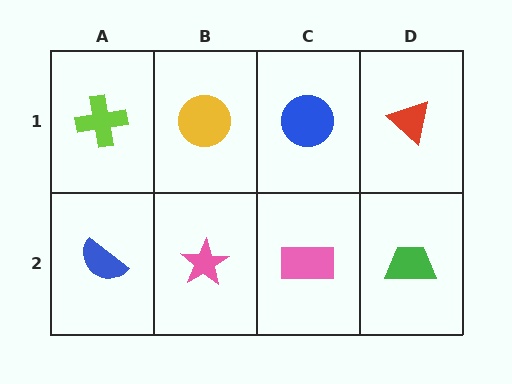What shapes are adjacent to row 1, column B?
A pink star (row 2, column B), a lime cross (row 1, column A), a blue circle (row 1, column C).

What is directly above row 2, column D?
A red triangle.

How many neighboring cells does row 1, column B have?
3.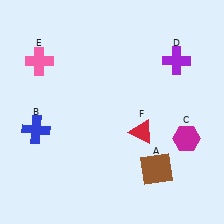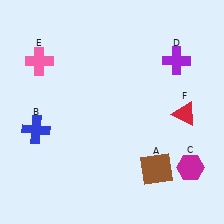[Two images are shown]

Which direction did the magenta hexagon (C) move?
The magenta hexagon (C) moved down.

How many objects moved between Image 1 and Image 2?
2 objects moved between the two images.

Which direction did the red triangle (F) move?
The red triangle (F) moved right.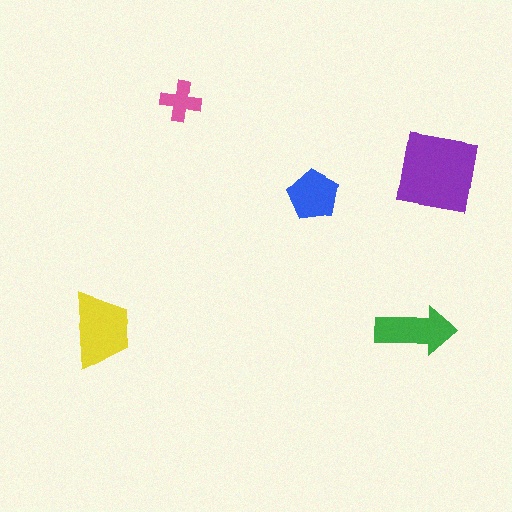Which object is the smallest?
The pink cross.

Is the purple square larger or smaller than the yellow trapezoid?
Larger.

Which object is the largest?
The purple square.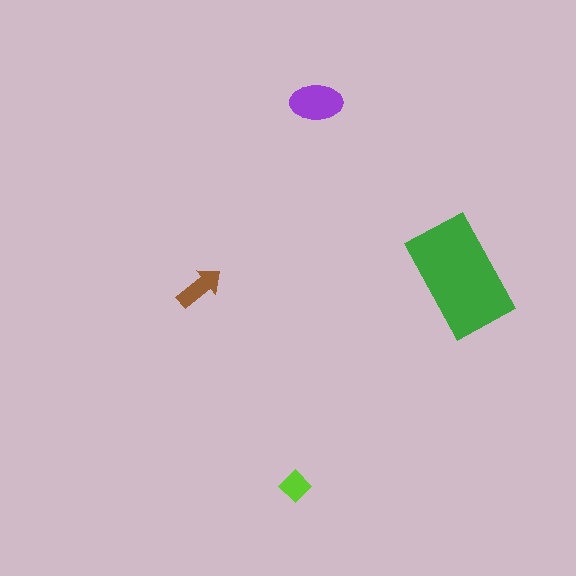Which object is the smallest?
The lime diamond.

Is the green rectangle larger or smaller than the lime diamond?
Larger.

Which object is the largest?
The green rectangle.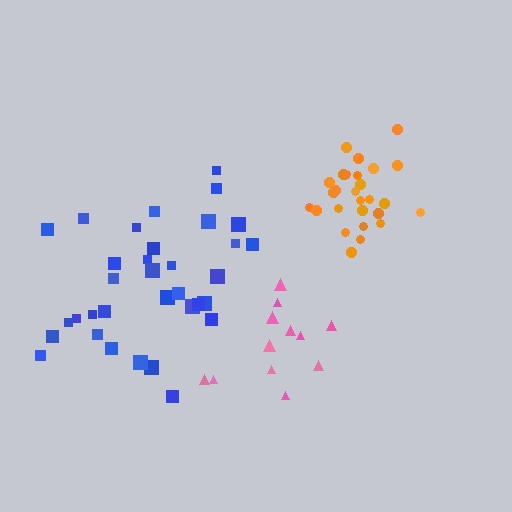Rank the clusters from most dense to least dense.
orange, blue, pink.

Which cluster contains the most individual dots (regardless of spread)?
Blue (34).